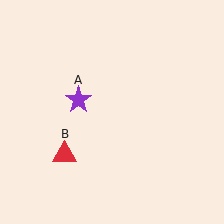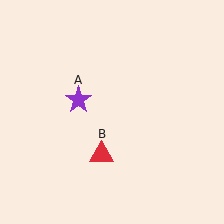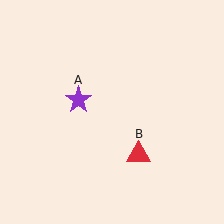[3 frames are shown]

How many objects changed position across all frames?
1 object changed position: red triangle (object B).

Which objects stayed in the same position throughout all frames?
Purple star (object A) remained stationary.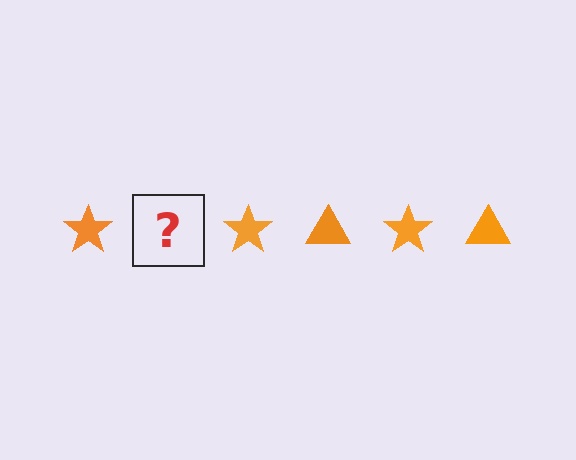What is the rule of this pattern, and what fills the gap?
The rule is that the pattern cycles through star, triangle shapes in orange. The gap should be filled with an orange triangle.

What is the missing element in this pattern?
The missing element is an orange triangle.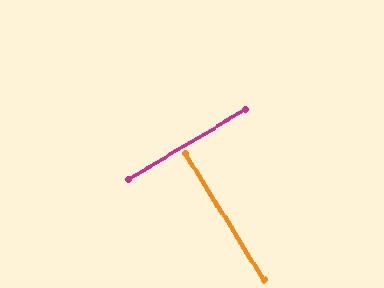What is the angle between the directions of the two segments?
Approximately 89 degrees.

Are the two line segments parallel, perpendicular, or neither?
Perpendicular — they meet at approximately 89°.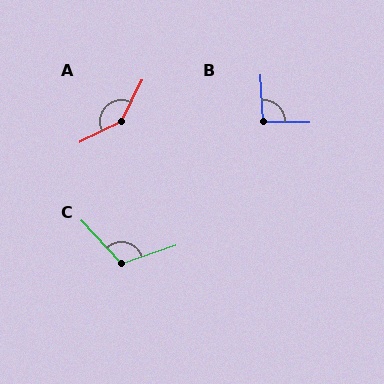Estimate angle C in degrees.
Approximately 114 degrees.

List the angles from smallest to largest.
B (94°), C (114°), A (143°).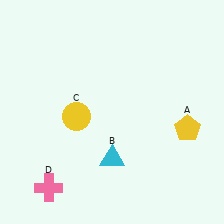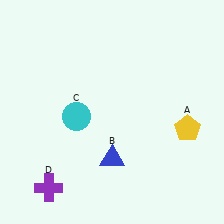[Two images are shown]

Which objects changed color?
B changed from cyan to blue. C changed from yellow to cyan. D changed from pink to purple.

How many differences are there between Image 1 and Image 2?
There are 3 differences between the two images.